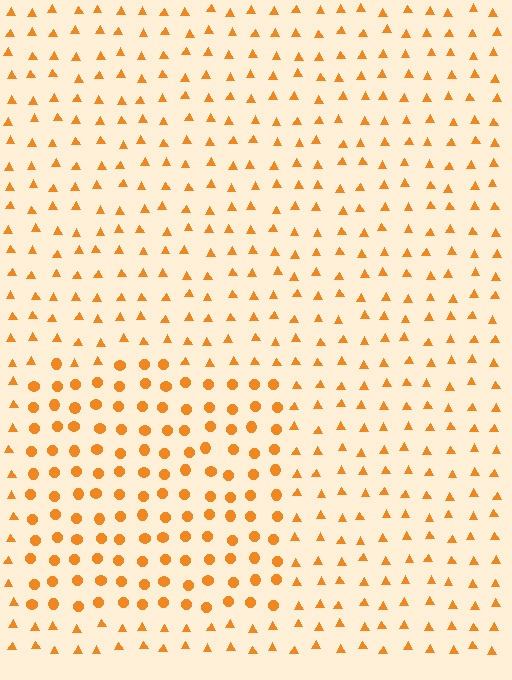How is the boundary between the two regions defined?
The boundary is defined by a change in element shape: circles inside vs. triangles outside. All elements share the same color and spacing.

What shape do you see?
I see a rectangle.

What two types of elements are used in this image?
The image uses circles inside the rectangle region and triangles outside it.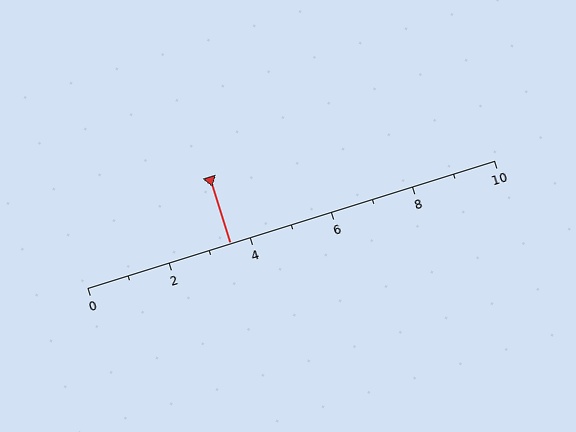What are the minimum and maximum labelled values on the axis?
The axis runs from 0 to 10.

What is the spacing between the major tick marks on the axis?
The major ticks are spaced 2 apart.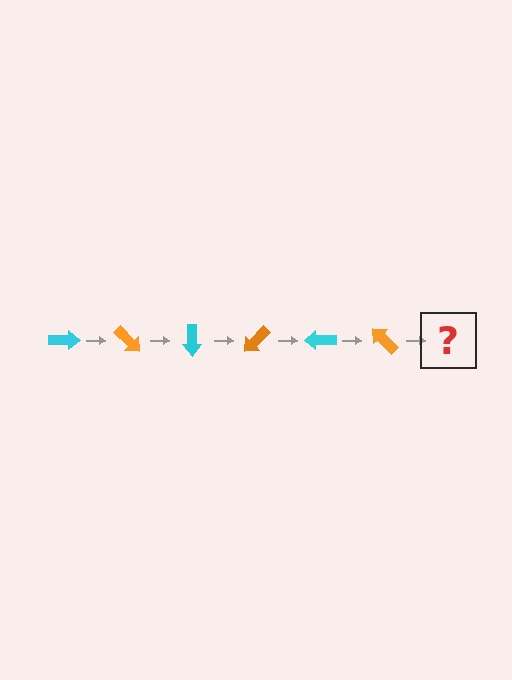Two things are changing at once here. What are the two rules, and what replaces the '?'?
The two rules are that it rotates 45 degrees each step and the color cycles through cyan and orange. The '?' should be a cyan arrow, rotated 270 degrees from the start.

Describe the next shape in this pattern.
It should be a cyan arrow, rotated 270 degrees from the start.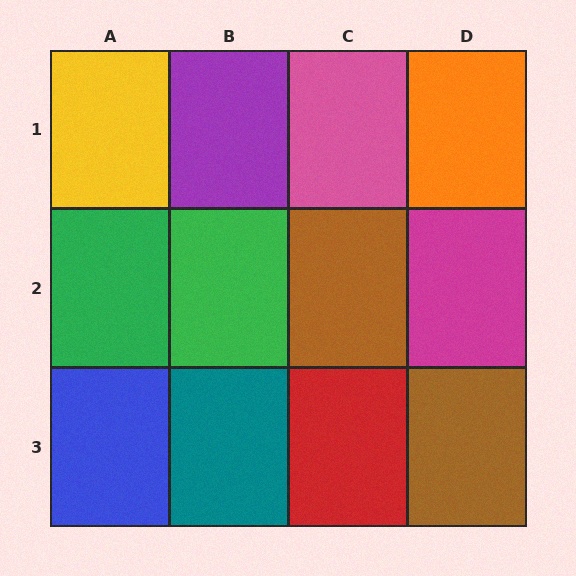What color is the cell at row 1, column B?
Purple.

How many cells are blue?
1 cell is blue.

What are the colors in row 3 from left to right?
Blue, teal, red, brown.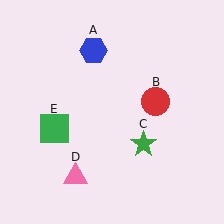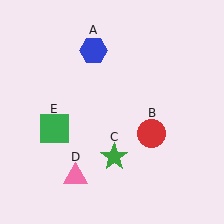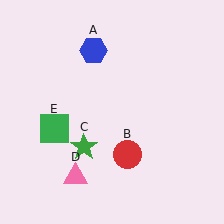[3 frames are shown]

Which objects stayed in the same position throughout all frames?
Blue hexagon (object A) and pink triangle (object D) and green square (object E) remained stationary.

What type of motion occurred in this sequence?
The red circle (object B), green star (object C) rotated clockwise around the center of the scene.